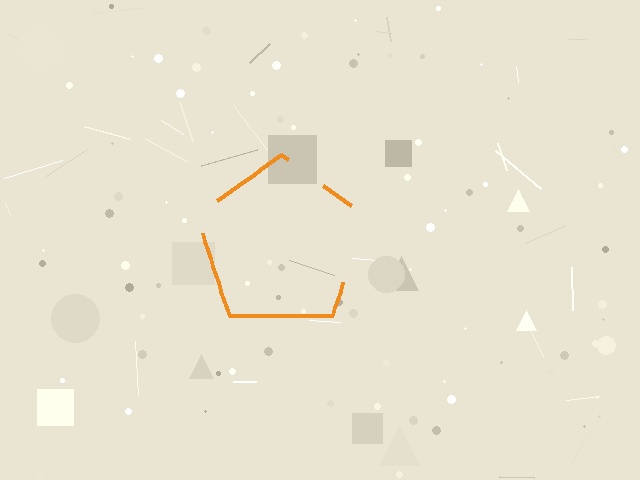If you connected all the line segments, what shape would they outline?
They would outline a pentagon.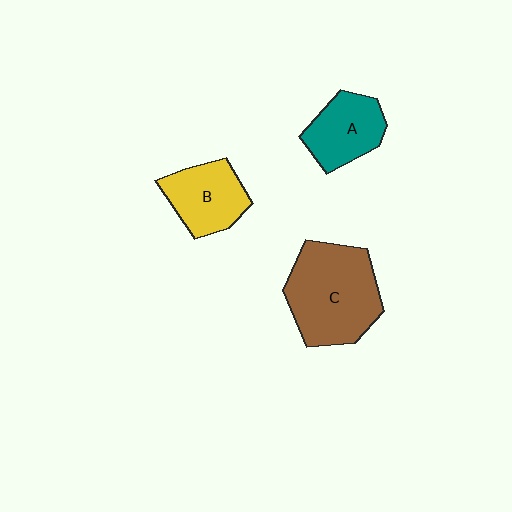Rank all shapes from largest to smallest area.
From largest to smallest: C (brown), B (yellow), A (teal).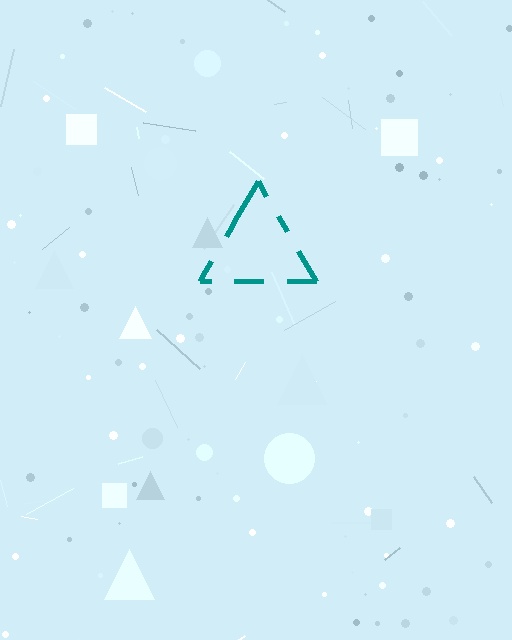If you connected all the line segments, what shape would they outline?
They would outline a triangle.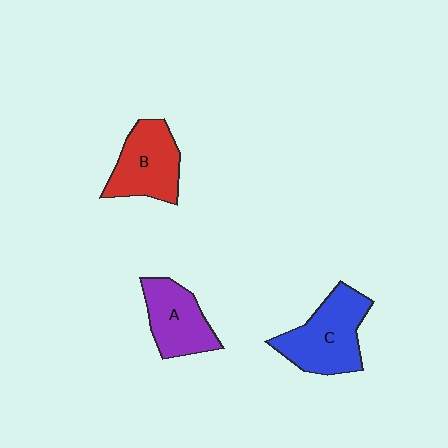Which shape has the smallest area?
Shape A (purple).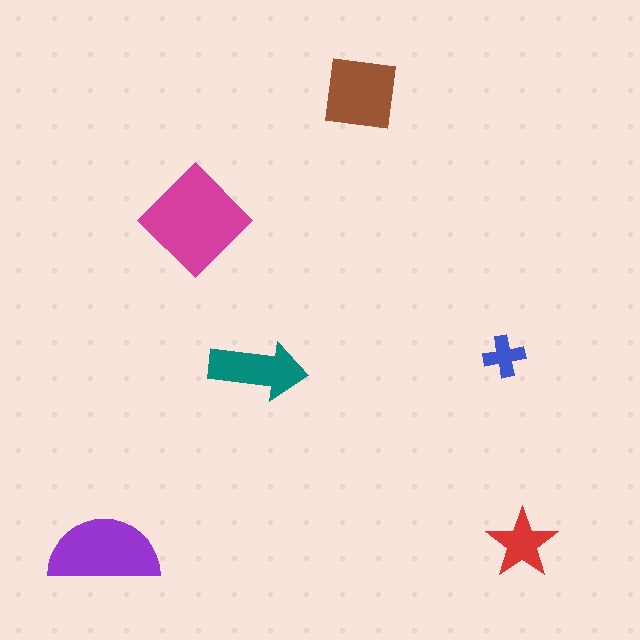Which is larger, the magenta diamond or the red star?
The magenta diamond.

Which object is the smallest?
The blue cross.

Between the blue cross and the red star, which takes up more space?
The red star.